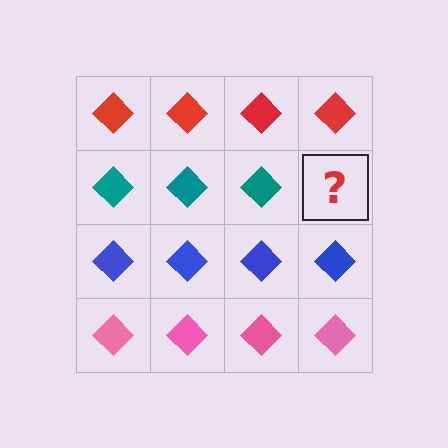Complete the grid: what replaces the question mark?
The question mark should be replaced with a teal diamond.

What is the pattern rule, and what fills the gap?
The rule is that each row has a consistent color. The gap should be filled with a teal diamond.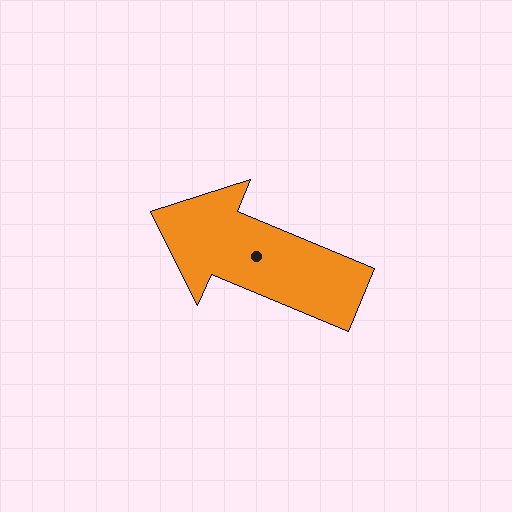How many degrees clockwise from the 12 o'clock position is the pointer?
Approximately 293 degrees.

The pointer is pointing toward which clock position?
Roughly 10 o'clock.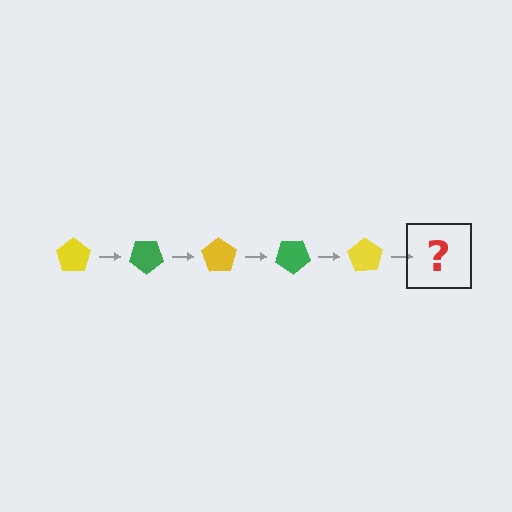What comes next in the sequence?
The next element should be a green pentagon, rotated 175 degrees from the start.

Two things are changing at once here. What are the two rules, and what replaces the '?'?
The two rules are that it rotates 35 degrees each step and the color cycles through yellow and green. The '?' should be a green pentagon, rotated 175 degrees from the start.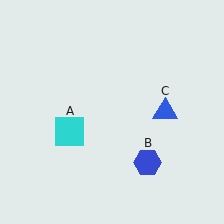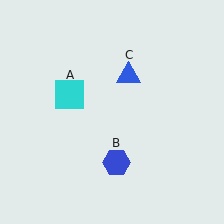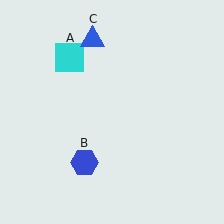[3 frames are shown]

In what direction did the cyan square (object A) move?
The cyan square (object A) moved up.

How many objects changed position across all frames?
3 objects changed position: cyan square (object A), blue hexagon (object B), blue triangle (object C).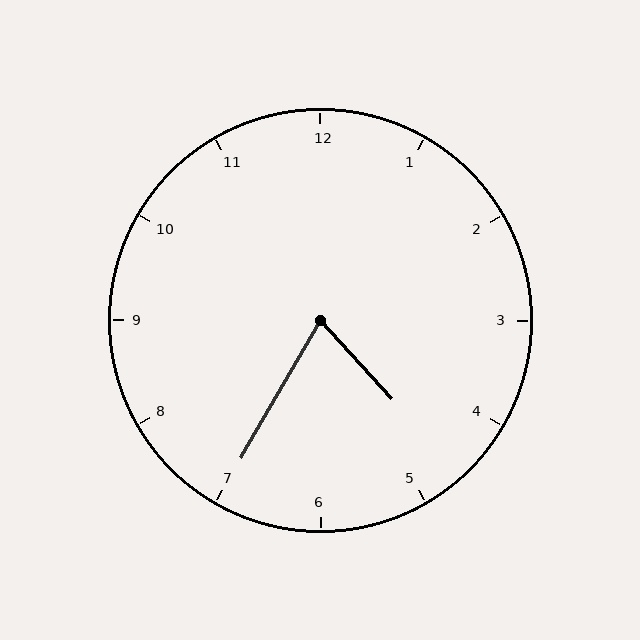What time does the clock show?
4:35.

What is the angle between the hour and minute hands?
Approximately 72 degrees.